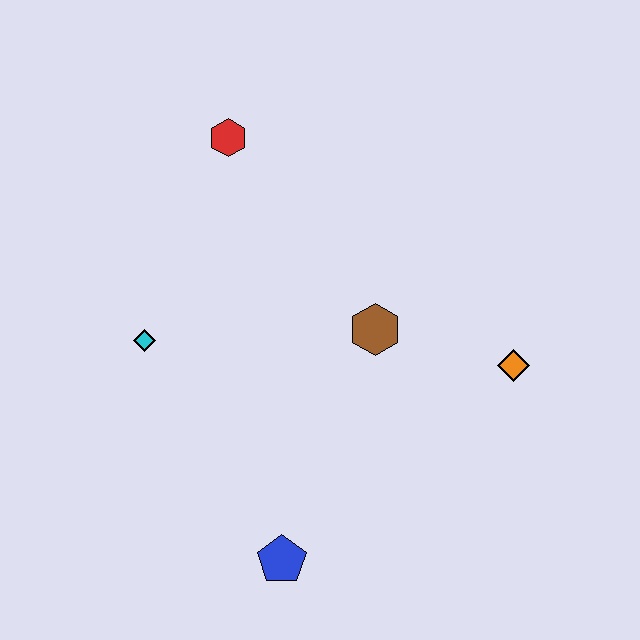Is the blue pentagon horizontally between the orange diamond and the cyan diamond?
Yes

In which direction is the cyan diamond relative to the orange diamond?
The cyan diamond is to the left of the orange diamond.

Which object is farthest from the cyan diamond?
The orange diamond is farthest from the cyan diamond.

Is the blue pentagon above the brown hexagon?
No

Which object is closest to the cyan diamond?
The red hexagon is closest to the cyan diamond.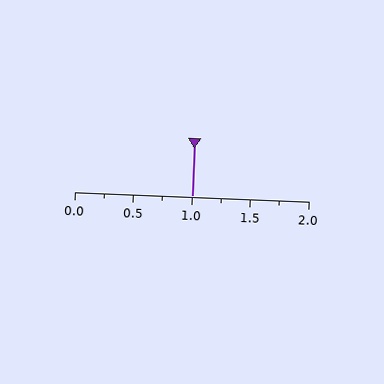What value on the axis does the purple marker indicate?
The marker indicates approximately 1.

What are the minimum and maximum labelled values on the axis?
The axis runs from 0.0 to 2.0.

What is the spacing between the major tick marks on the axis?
The major ticks are spaced 0.5 apart.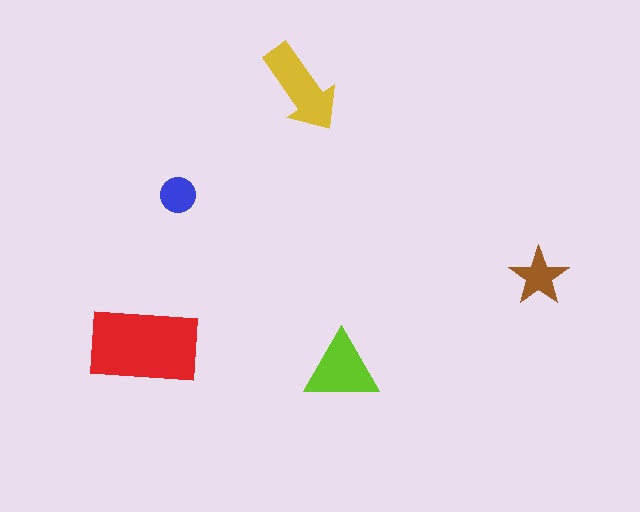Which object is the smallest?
The blue circle.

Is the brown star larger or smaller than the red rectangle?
Smaller.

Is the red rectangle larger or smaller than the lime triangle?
Larger.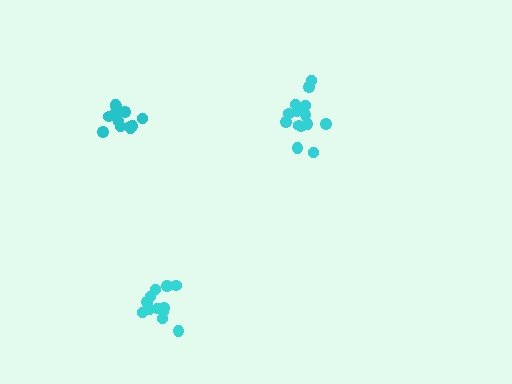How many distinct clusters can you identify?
There are 3 distinct clusters.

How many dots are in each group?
Group 1: 14 dots, Group 2: 13 dots, Group 3: 13 dots (40 total).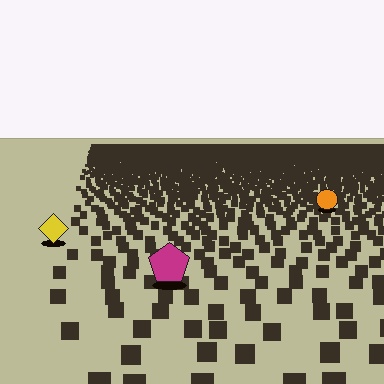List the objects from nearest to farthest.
From nearest to farthest: the magenta pentagon, the yellow diamond, the orange circle.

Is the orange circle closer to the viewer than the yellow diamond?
No. The yellow diamond is closer — you can tell from the texture gradient: the ground texture is coarser near it.